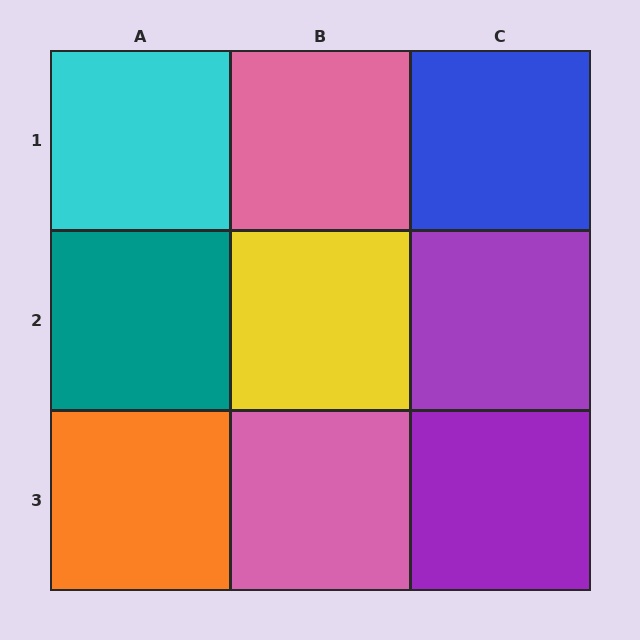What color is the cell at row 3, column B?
Pink.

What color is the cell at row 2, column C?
Purple.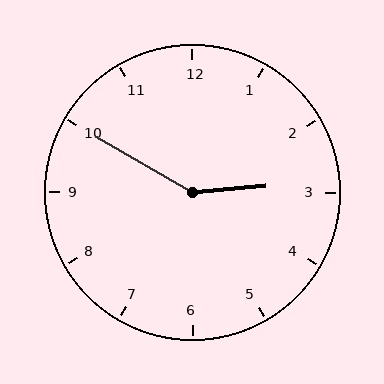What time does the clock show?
2:50.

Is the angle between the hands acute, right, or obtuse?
It is obtuse.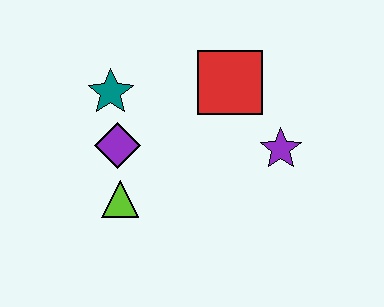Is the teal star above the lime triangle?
Yes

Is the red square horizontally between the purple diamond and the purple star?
Yes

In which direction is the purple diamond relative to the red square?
The purple diamond is to the left of the red square.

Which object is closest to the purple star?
The red square is closest to the purple star.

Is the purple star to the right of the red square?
Yes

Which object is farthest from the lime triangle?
The purple star is farthest from the lime triangle.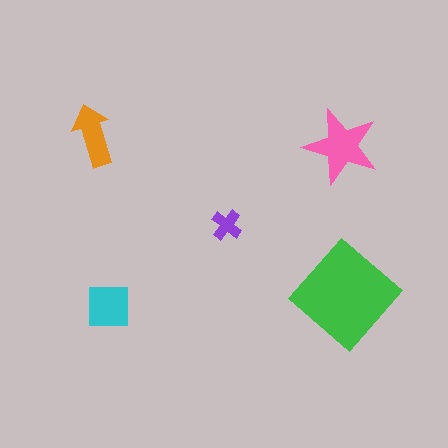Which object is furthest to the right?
The green diamond is rightmost.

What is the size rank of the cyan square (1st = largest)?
3rd.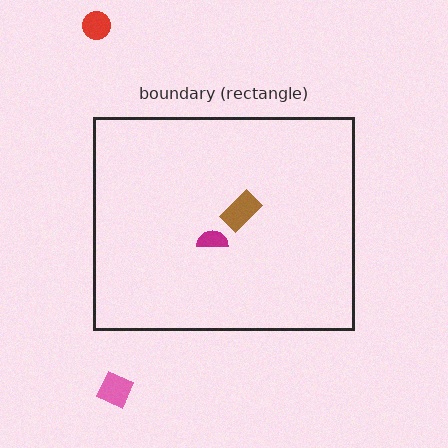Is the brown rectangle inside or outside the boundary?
Inside.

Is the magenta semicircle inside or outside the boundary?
Inside.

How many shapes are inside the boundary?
2 inside, 2 outside.